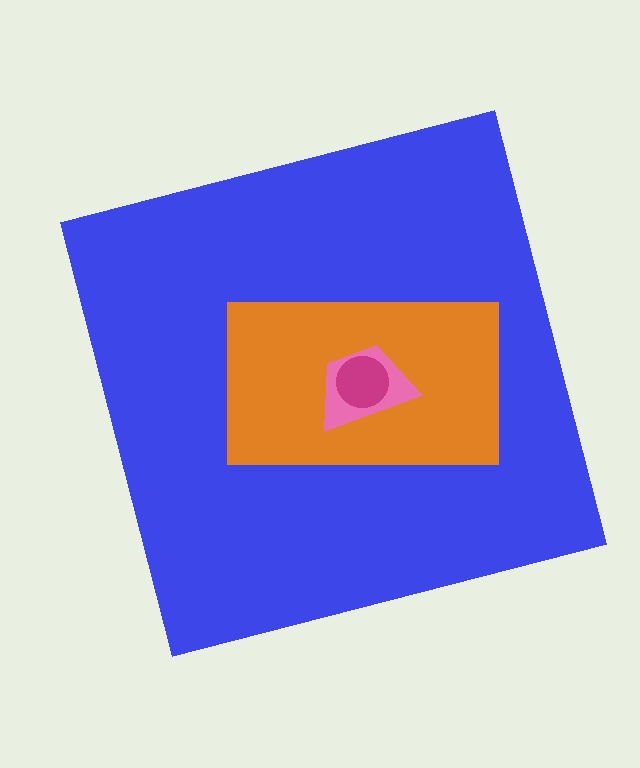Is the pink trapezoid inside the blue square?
Yes.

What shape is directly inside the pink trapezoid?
The magenta circle.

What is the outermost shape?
The blue square.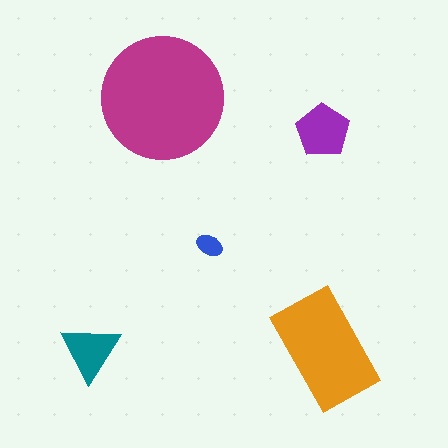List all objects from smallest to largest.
The blue ellipse, the teal triangle, the purple pentagon, the orange rectangle, the magenta circle.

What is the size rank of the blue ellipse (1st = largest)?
5th.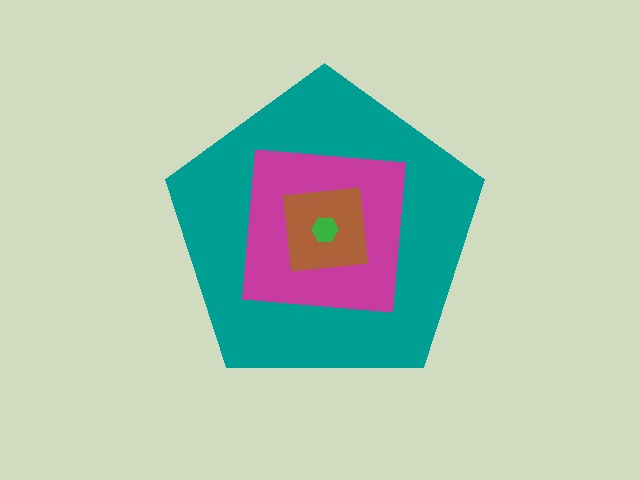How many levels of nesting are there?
4.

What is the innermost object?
The green hexagon.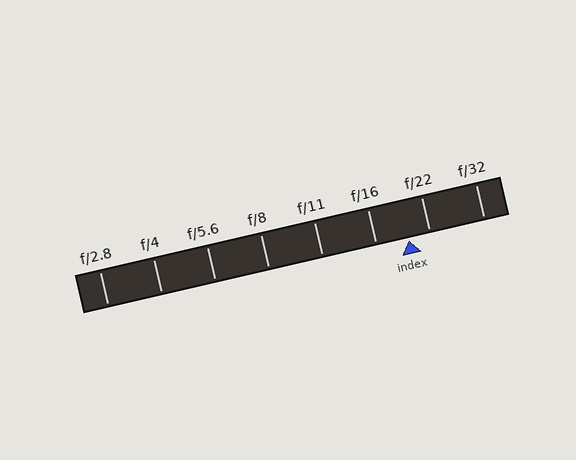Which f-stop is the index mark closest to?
The index mark is closest to f/22.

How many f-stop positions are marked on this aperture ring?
There are 8 f-stop positions marked.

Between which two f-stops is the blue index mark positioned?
The index mark is between f/16 and f/22.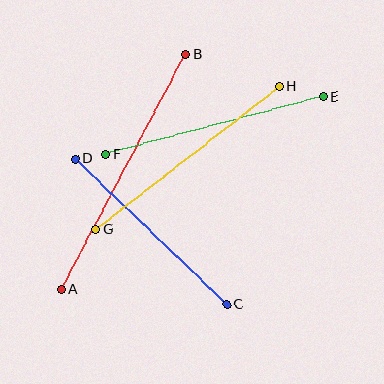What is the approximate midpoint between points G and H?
The midpoint is at approximately (187, 158) pixels.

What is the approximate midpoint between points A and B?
The midpoint is at approximately (123, 172) pixels.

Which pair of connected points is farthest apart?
Points A and B are farthest apart.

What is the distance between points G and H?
The distance is approximately 233 pixels.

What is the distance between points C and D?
The distance is approximately 210 pixels.